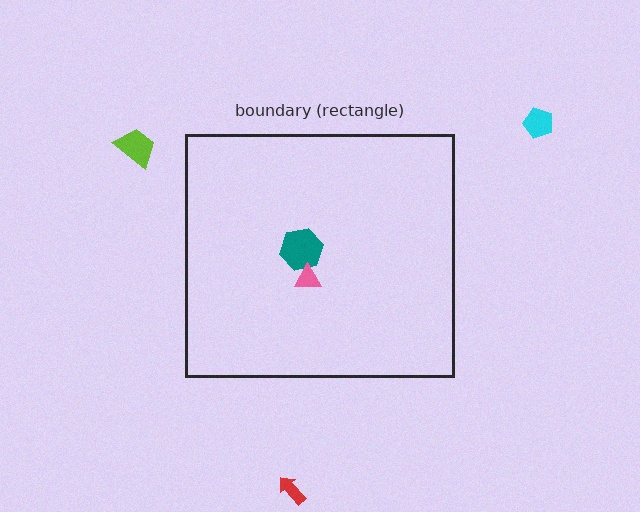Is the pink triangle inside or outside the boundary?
Inside.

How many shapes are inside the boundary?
2 inside, 3 outside.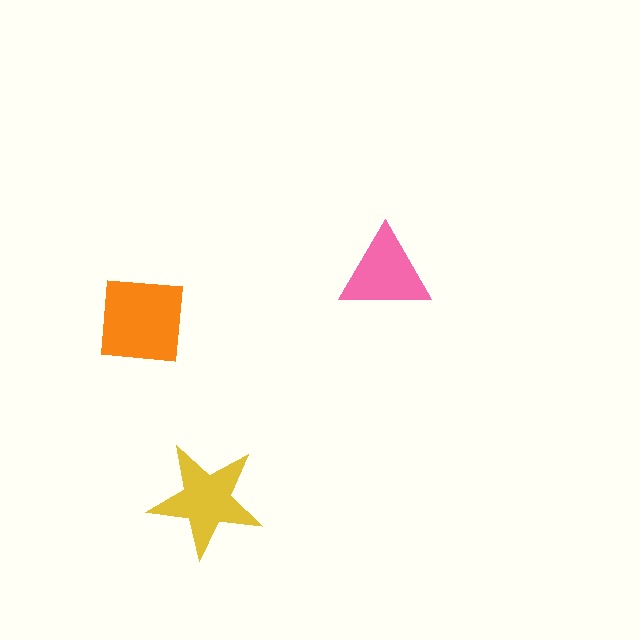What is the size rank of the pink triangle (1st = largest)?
3rd.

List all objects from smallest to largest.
The pink triangle, the yellow star, the orange square.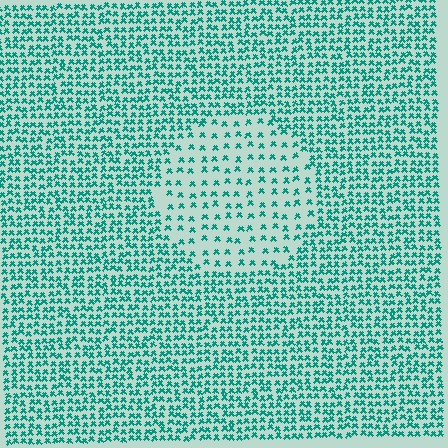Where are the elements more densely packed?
The elements are more densely packed outside the circle boundary.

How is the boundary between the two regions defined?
The boundary is defined by a change in element density (approximately 2.3x ratio). All elements are the same color, size, and shape.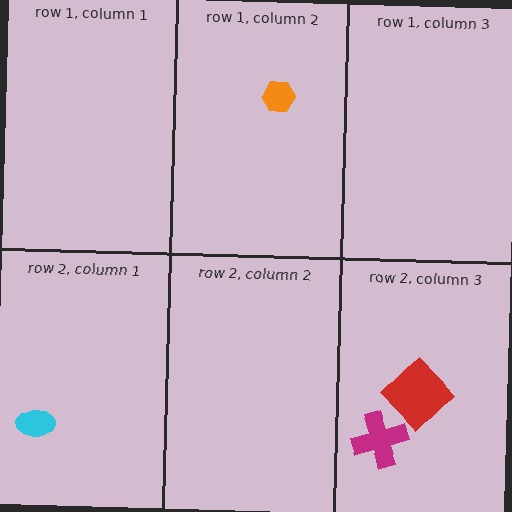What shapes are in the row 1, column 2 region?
The orange hexagon.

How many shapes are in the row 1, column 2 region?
1.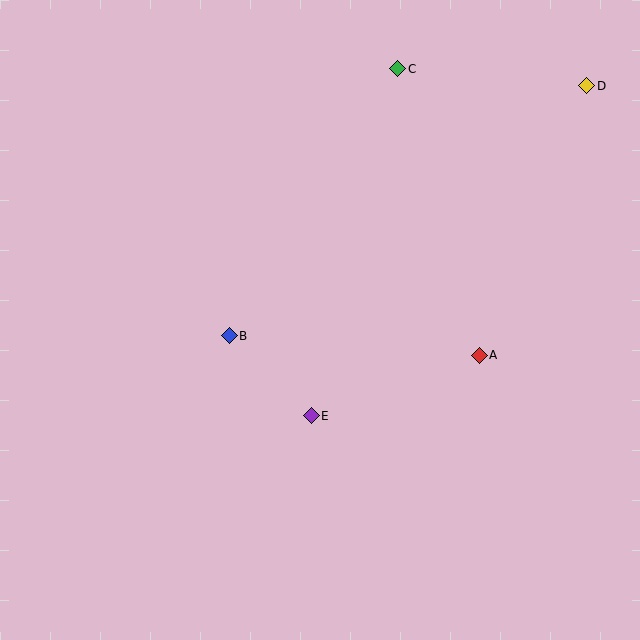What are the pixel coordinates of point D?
Point D is at (587, 86).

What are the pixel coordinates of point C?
Point C is at (398, 69).